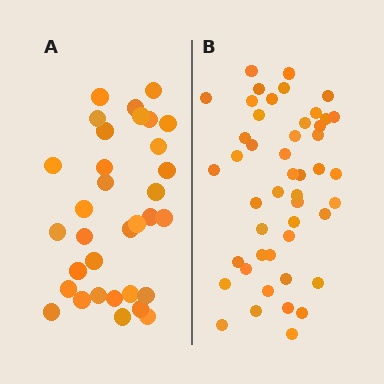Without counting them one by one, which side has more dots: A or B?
Region B (the right region) has more dots.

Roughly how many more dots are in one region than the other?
Region B has approximately 15 more dots than region A.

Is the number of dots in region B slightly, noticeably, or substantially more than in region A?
Region B has noticeably more, but not dramatically so. The ratio is roughly 1.4 to 1.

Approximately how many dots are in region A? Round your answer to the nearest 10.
About 30 dots. (The exact count is 33, which rounds to 30.)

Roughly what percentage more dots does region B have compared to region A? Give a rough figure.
About 40% more.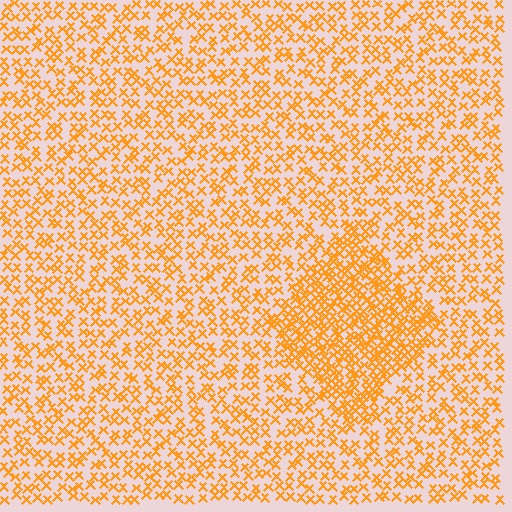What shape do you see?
I see a diamond.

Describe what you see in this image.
The image contains small orange elements arranged at two different densities. A diamond-shaped region is visible where the elements are more densely packed than the surrounding area.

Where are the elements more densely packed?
The elements are more densely packed inside the diamond boundary.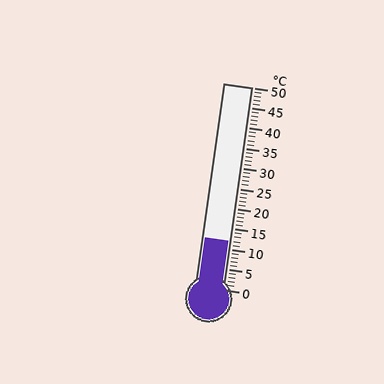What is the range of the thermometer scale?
The thermometer scale ranges from 0°C to 50°C.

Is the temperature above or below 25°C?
The temperature is below 25°C.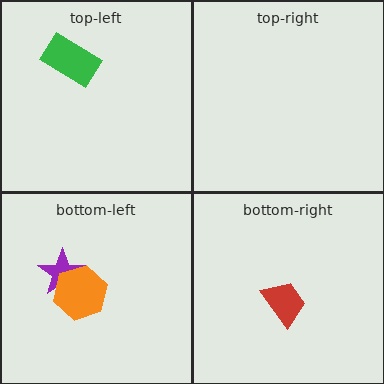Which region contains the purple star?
The bottom-left region.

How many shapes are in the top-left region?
1.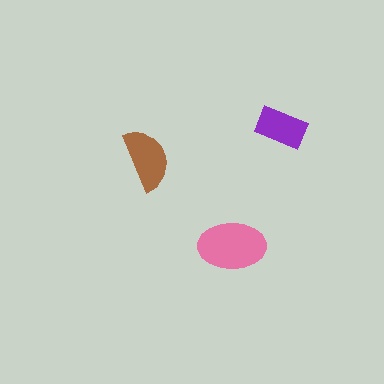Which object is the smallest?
The purple rectangle.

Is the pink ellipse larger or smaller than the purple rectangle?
Larger.